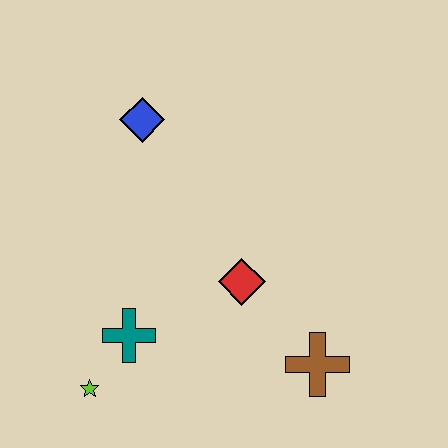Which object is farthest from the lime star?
The blue diamond is farthest from the lime star.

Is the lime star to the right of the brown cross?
No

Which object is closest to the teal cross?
The lime star is closest to the teal cross.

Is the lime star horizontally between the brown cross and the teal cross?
No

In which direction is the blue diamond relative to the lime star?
The blue diamond is above the lime star.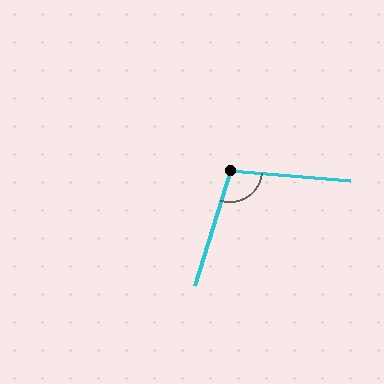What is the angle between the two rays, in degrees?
Approximately 102 degrees.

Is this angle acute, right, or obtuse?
It is obtuse.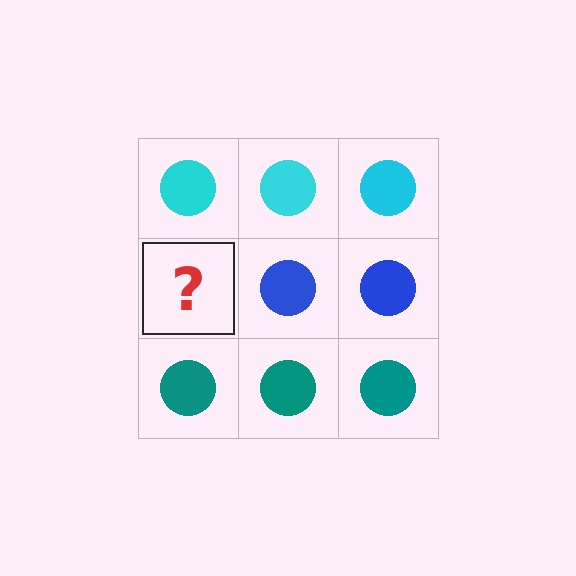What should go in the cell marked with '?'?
The missing cell should contain a blue circle.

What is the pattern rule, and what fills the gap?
The rule is that each row has a consistent color. The gap should be filled with a blue circle.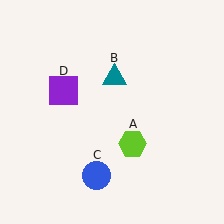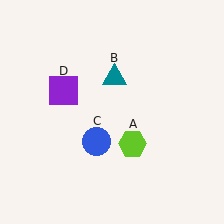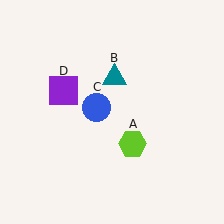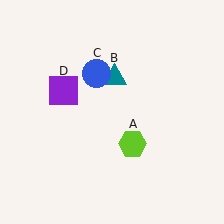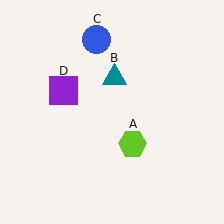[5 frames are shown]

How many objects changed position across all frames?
1 object changed position: blue circle (object C).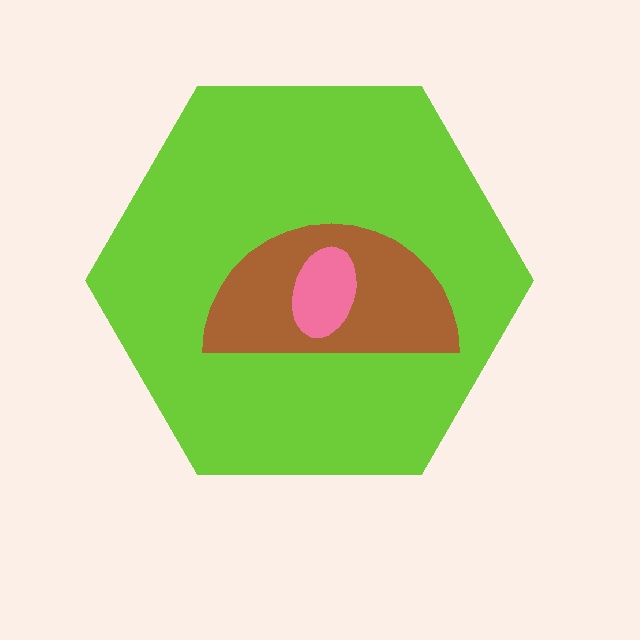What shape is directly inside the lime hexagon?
The brown semicircle.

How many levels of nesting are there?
3.